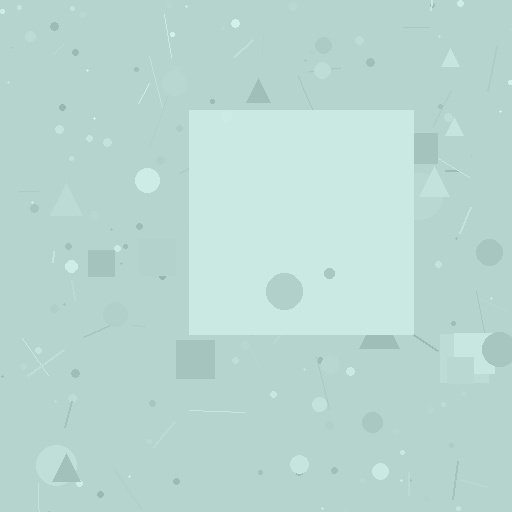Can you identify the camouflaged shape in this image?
The camouflaged shape is a square.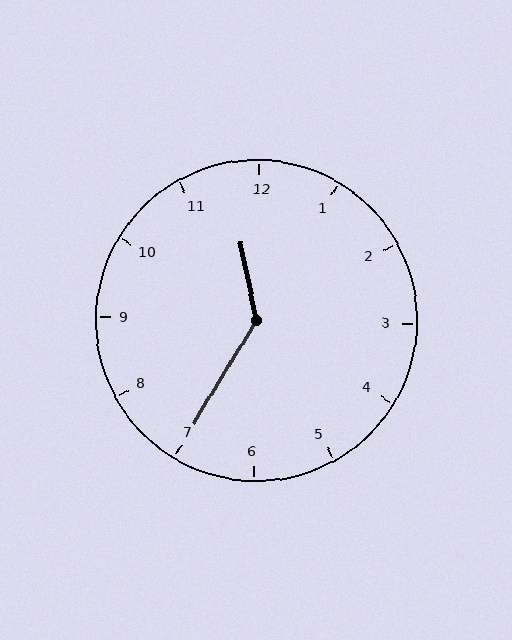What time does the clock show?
11:35.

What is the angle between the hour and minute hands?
Approximately 138 degrees.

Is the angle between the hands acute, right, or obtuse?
It is obtuse.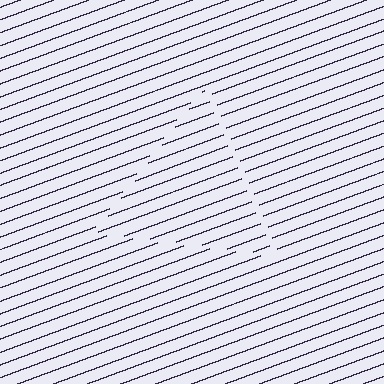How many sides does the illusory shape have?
3 sides — the line-ends trace a triangle.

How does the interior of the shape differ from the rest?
The interior of the shape contains the same grating, shifted by half a period — the contour is defined by the phase discontinuity where line-ends from the inner and outer gratings abut.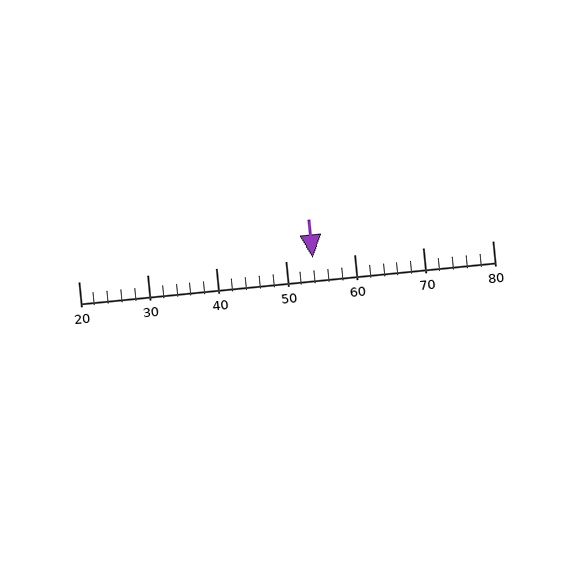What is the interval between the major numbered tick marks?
The major tick marks are spaced 10 units apart.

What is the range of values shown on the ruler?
The ruler shows values from 20 to 80.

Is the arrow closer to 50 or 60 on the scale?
The arrow is closer to 50.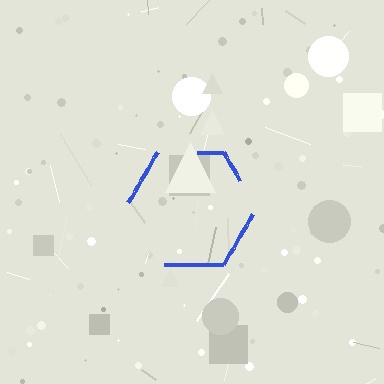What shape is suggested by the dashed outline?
The dashed outline suggests a hexagon.